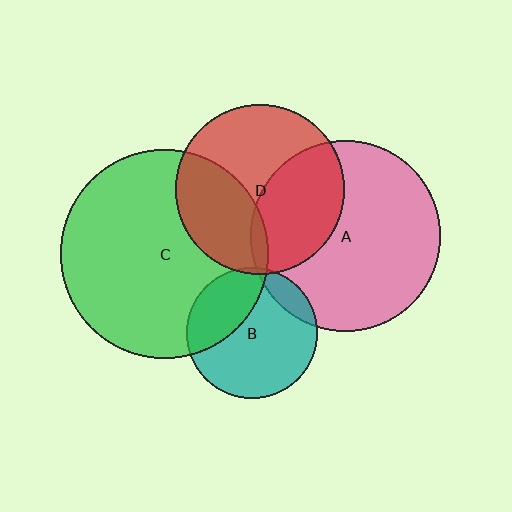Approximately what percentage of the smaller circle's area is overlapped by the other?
Approximately 10%.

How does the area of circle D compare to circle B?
Approximately 1.7 times.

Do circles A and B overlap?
Yes.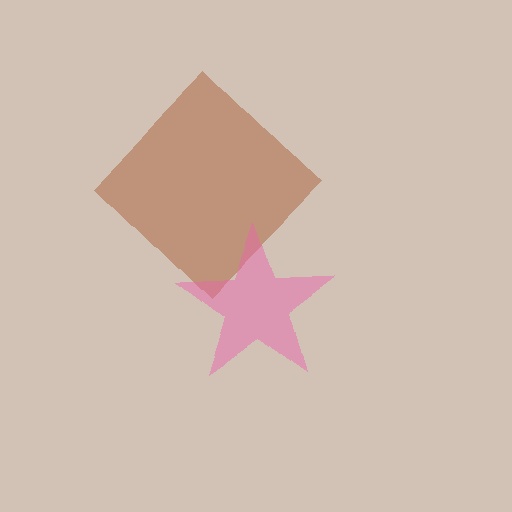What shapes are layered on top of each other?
The layered shapes are: a brown diamond, a pink star.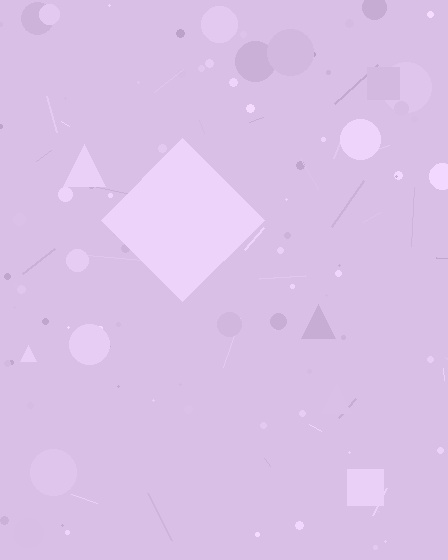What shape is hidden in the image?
A diamond is hidden in the image.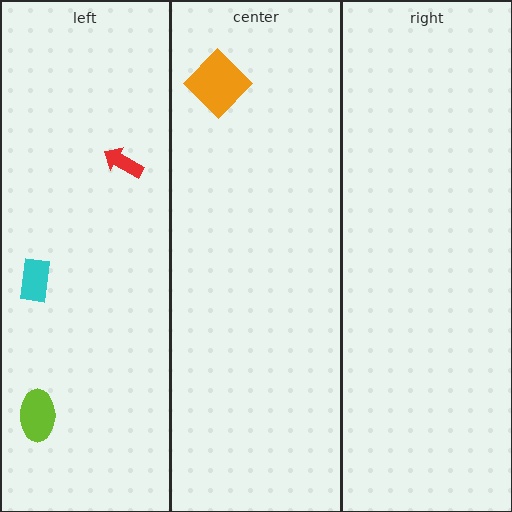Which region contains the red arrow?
The left region.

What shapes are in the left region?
The lime ellipse, the red arrow, the cyan rectangle.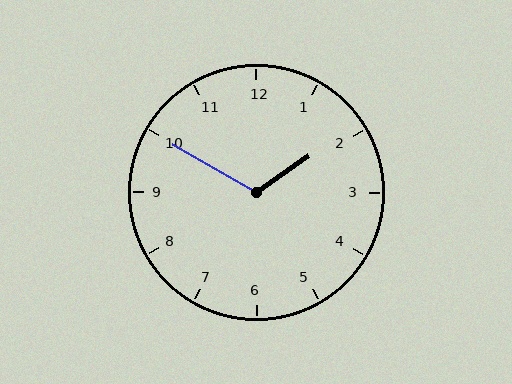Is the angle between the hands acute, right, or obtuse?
It is obtuse.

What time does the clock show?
1:50.